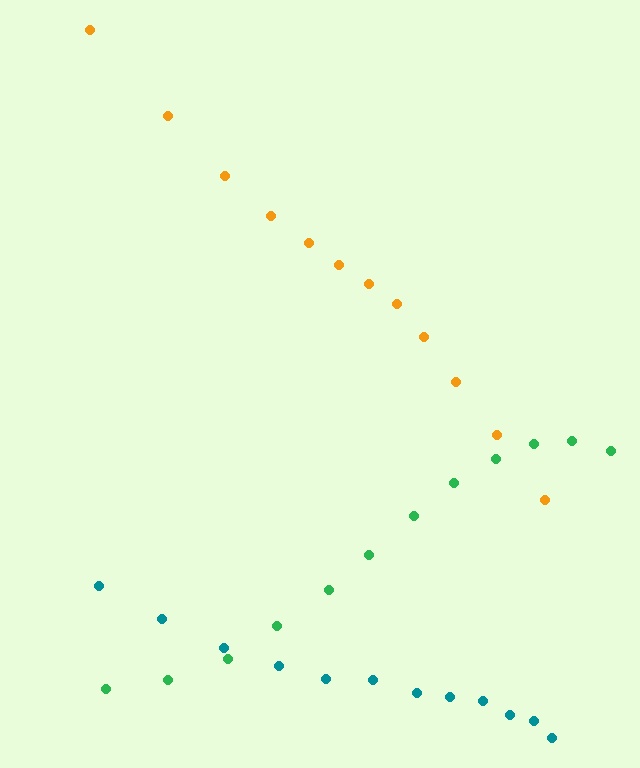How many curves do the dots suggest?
There are 3 distinct paths.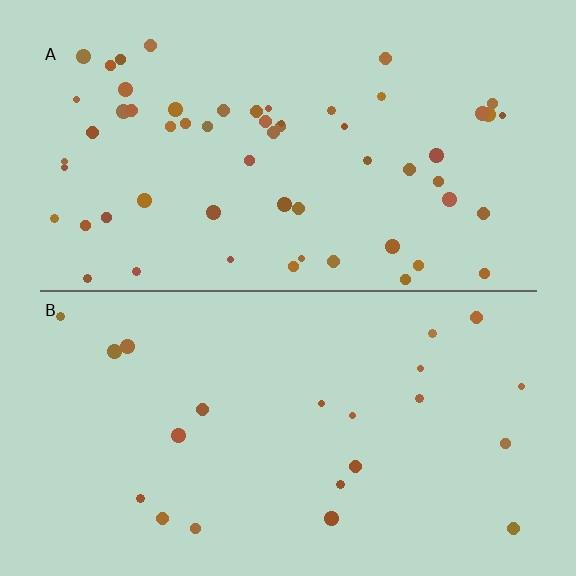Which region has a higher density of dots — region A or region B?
A (the top).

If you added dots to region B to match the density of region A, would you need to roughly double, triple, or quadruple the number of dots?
Approximately triple.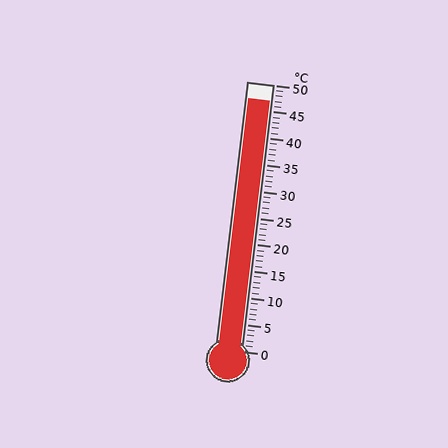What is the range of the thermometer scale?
The thermometer scale ranges from 0°C to 50°C.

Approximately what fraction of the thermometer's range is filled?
The thermometer is filled to approximately 95% of its range.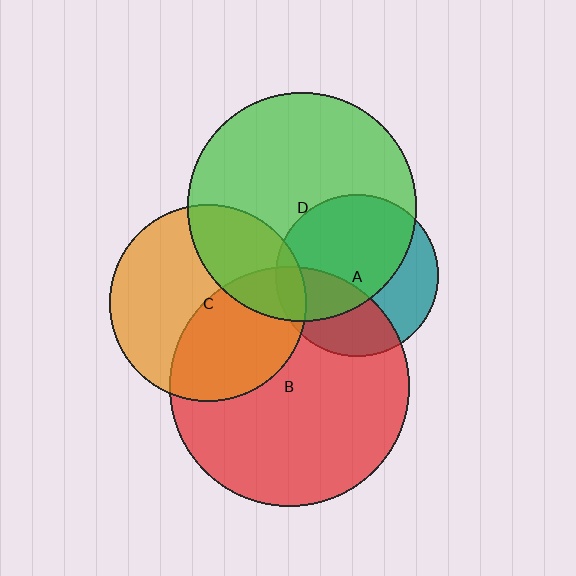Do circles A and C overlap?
Yes.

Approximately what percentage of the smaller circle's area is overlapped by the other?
Approximately 10%.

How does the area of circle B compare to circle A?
Approximately 2.2 times.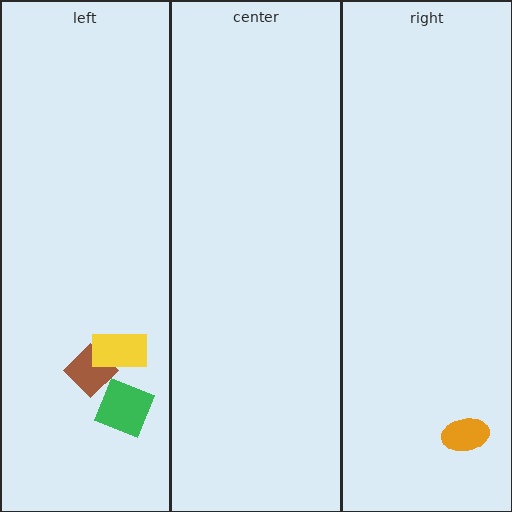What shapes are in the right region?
The orange ellipse.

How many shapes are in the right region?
1.